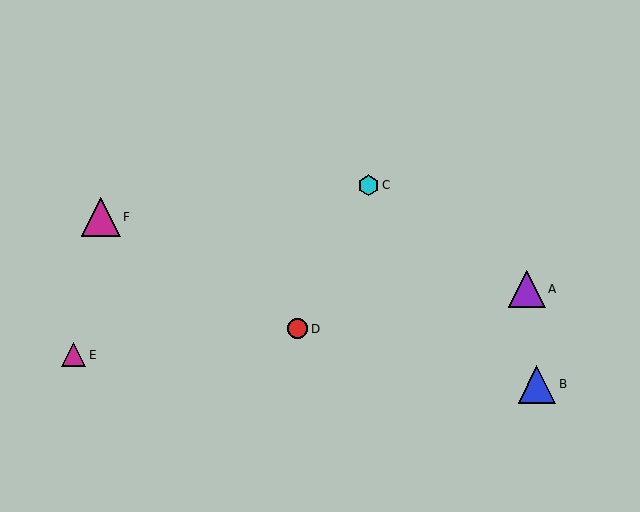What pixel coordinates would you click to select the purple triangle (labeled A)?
Click at (527, 289) to select the purple triangle A.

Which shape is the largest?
The magenta triangle (labeled F) is the largest.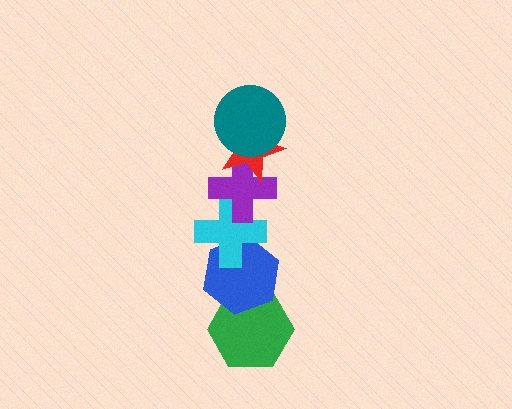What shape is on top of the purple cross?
The red star is on top of the purple cross.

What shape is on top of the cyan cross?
The purple cross is on top of the cyan cross.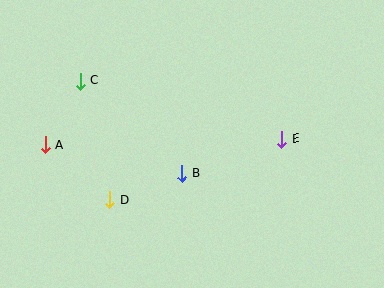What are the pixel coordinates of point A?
Point A is at (45, 145).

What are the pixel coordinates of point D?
Point D is at (110, 200).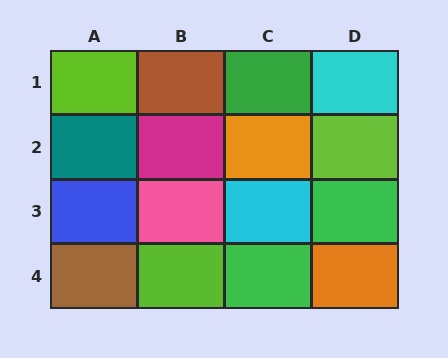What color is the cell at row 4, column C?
Green.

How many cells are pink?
1 cell is pink.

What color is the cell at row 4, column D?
Orange.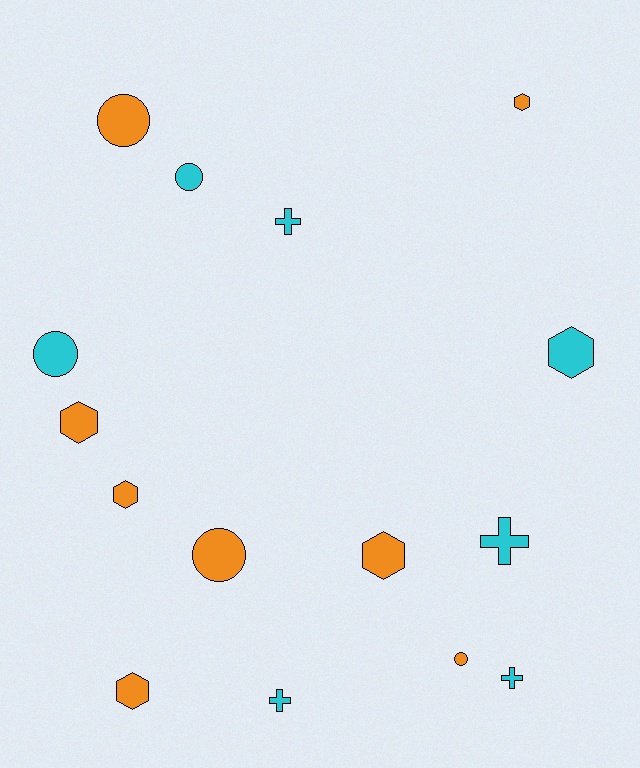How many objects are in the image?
There are 15 objects.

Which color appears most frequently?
Orange, with 8 objects.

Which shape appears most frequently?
Hexagon, with 6 objects.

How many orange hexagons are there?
There are 5 orange hexagons.